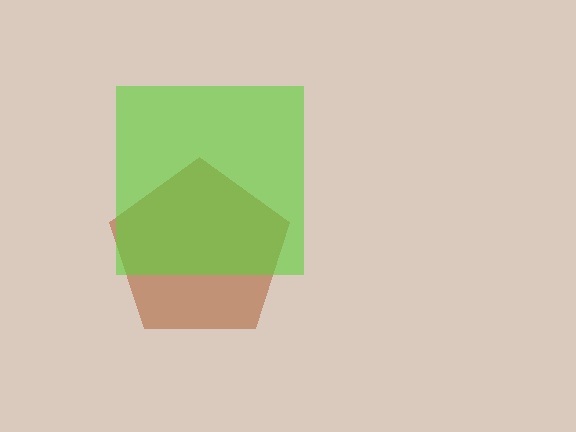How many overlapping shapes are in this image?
There are 2 overlapping shapes in the image.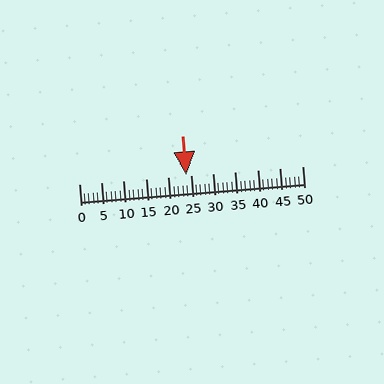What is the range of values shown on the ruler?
The ruler shows values from 0 to 50.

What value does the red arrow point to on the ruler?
The red arrow points to approximately 24.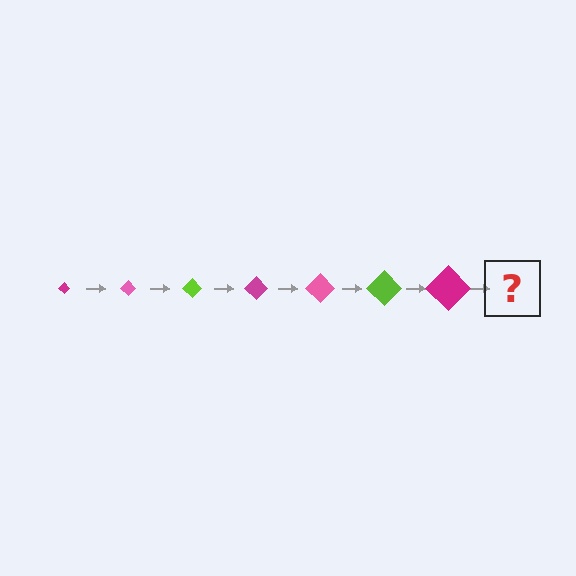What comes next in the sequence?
The next element should be a pink diamond, larger than the previous one.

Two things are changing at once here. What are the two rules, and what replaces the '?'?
The two rules are that the diamond grows larger each step and the color cycles through magenta, pink, and lime. The '?' should be a pink diamond, larger than the previous one.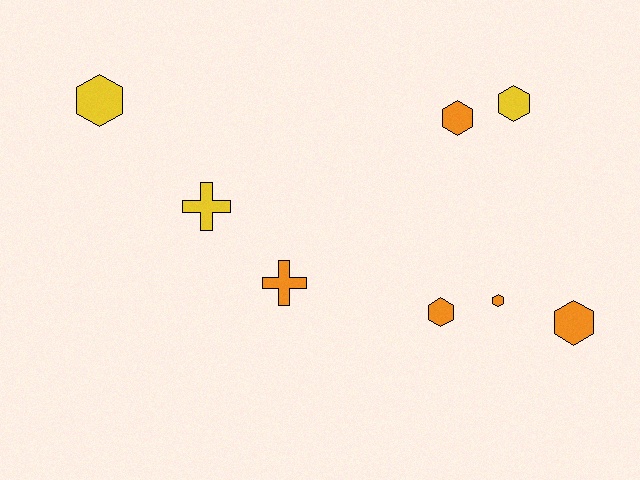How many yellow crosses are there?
There is 1 yellow cross.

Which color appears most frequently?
Orange, with 5 objects.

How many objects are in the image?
There are 8 objects.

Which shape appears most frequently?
Hexagon, with 6 objects.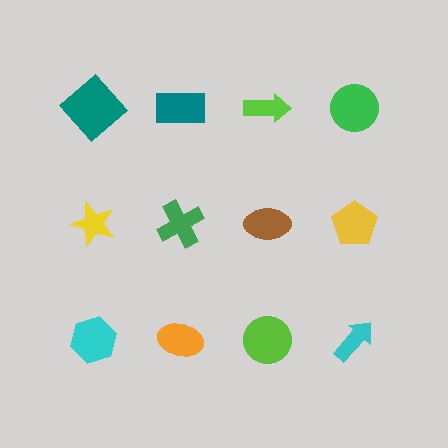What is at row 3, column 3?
A lime circle.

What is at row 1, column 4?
A green circle.